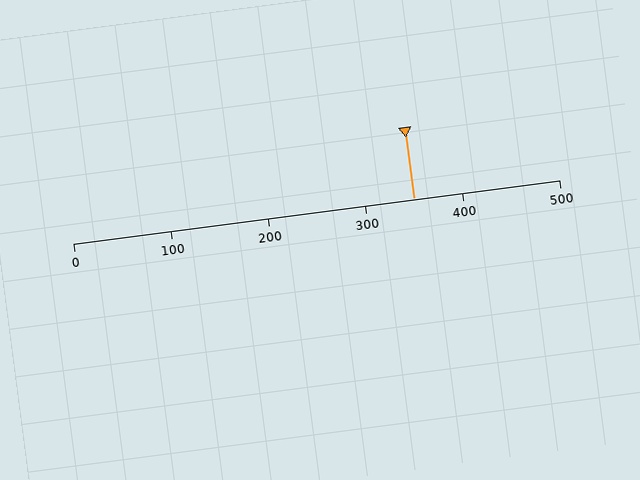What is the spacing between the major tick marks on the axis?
The major ticks are spaced 100 apart.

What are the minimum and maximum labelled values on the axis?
The axis runs from 0 to 500.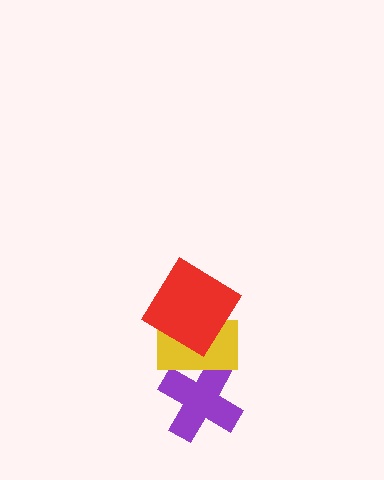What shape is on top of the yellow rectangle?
The red diamond is on top of the yellow rectangle.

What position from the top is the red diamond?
The red diamond is 1st from the top.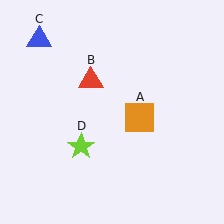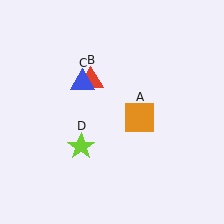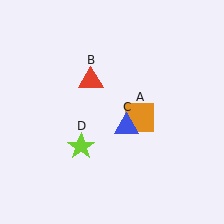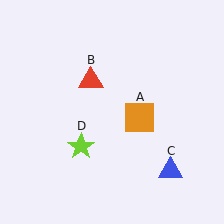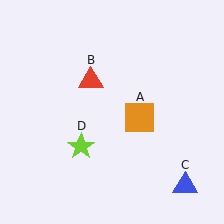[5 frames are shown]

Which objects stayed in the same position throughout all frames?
Orange square (object A) and red triangle (object B) and lime star (object D) remained stationary.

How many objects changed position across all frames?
1 object changed position: blue triangle (object C).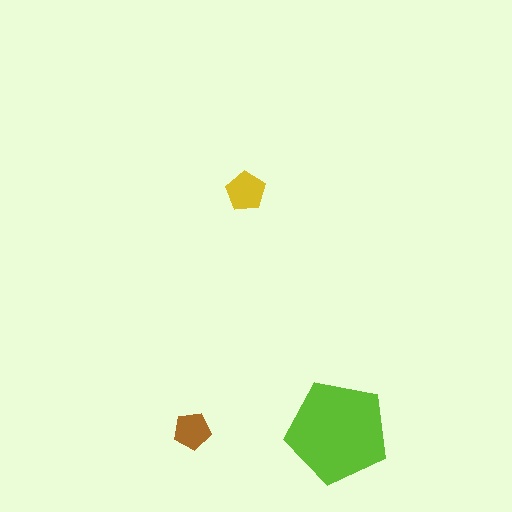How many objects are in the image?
There are 3 objects in the image.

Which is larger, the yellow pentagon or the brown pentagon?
The yellow one.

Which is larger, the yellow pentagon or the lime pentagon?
The lime one.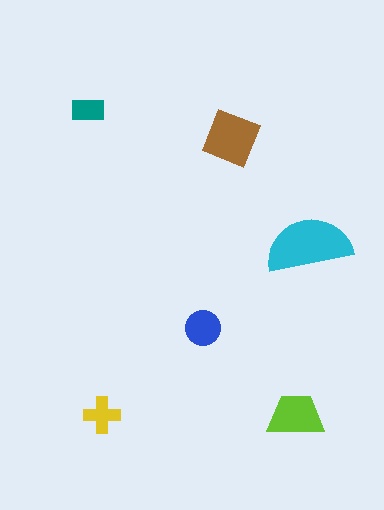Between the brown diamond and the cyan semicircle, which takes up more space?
The cyan semicircle.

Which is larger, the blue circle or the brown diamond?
The brown diamond.